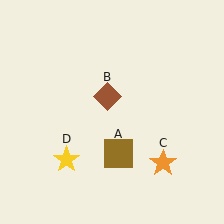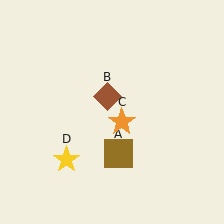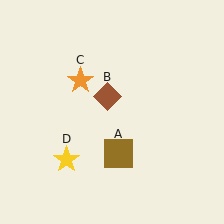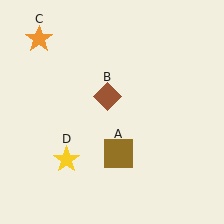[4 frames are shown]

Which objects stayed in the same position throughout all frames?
Brown square (object A) and brown diamond (object B) and yellow star (object D) remained stationary.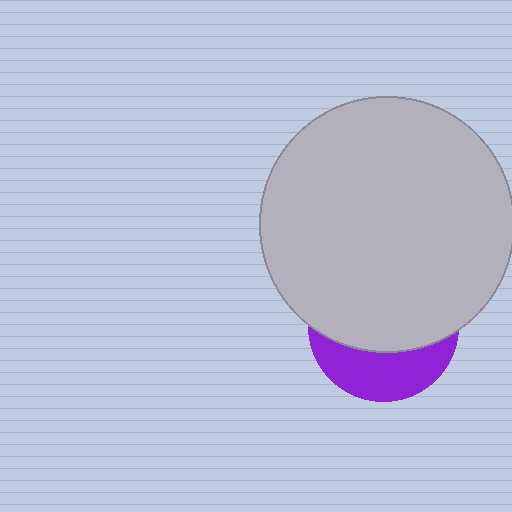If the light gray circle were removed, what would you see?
You would see the complete purple circle.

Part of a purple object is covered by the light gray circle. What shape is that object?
It is a circle.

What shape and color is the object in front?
The object in front is a light gray circle.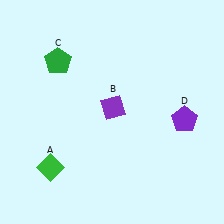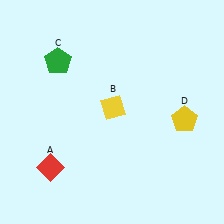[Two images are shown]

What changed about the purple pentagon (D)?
In Image 1, D is purple. In Image 2, it changed to yellow.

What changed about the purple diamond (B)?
In Image 1, B is purple. In Image 2, it changed to yellow.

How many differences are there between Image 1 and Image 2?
There are 3 differences between the two images.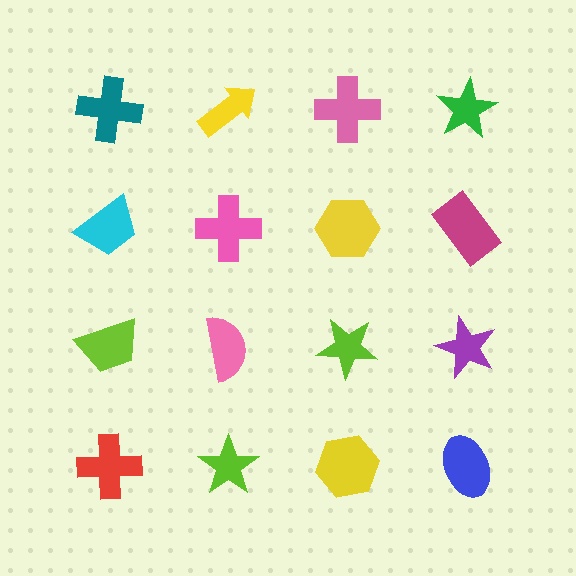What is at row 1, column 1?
A teal cross.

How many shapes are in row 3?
4 shapes.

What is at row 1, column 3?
A pink cross.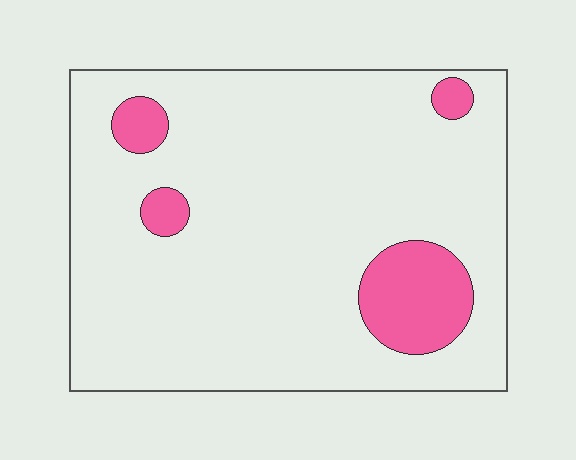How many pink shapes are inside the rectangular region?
4.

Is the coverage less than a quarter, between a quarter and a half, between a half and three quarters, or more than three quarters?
Less than a quarter.